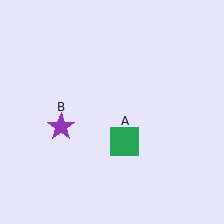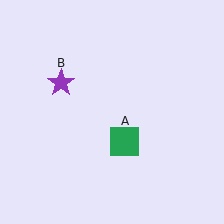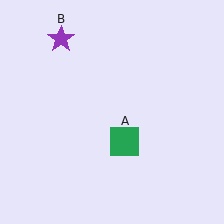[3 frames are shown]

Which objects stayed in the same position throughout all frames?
Green square (object A) remained stationary.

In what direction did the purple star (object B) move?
The purple star (object B) moved up.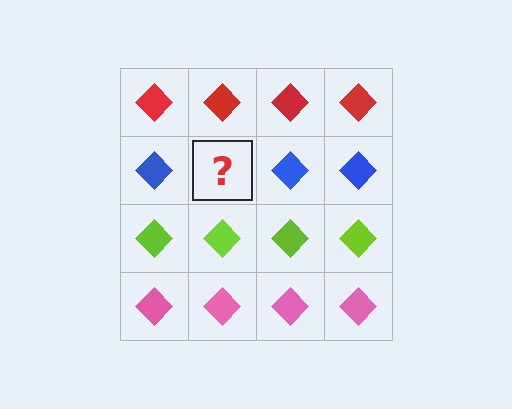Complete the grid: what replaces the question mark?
The question mark should be replaced with a blue diamond.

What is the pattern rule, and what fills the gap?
The rule is that each row has a consistent color. The gap should be filled with a blue diamond.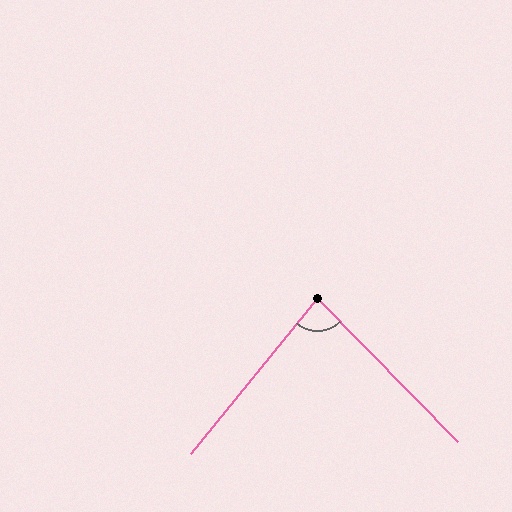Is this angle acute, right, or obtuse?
It is acute.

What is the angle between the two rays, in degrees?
Approximately 83 degrees.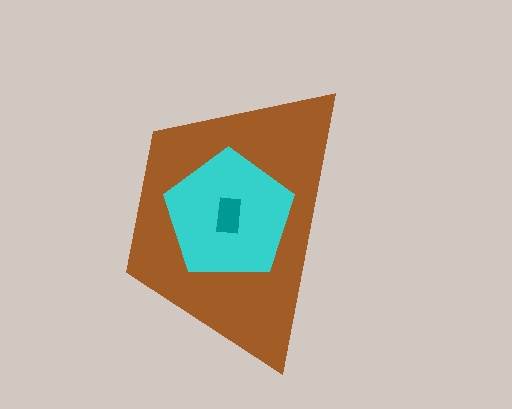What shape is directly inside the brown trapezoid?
The cyan pentagon.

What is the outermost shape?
The brown trapezoid.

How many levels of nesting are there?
3.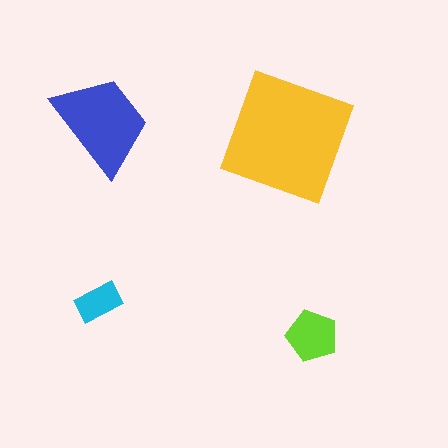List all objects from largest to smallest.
The yellow square, the blue trapezoid, the lime pentagon, the cyan rectangle.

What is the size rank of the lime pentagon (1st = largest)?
3rd.